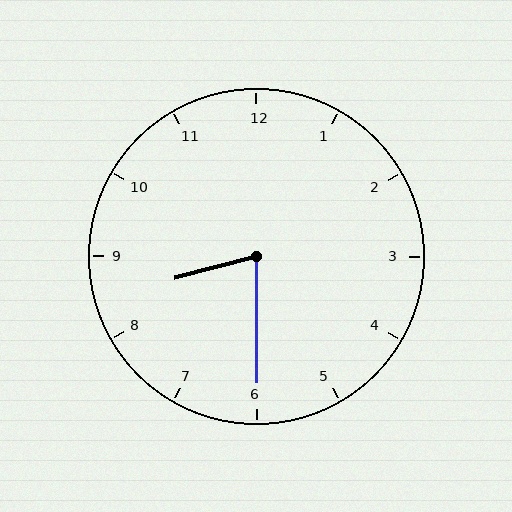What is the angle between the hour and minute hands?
Approximately 75 degrees.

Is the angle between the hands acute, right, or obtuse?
It is acute.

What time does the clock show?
8:30.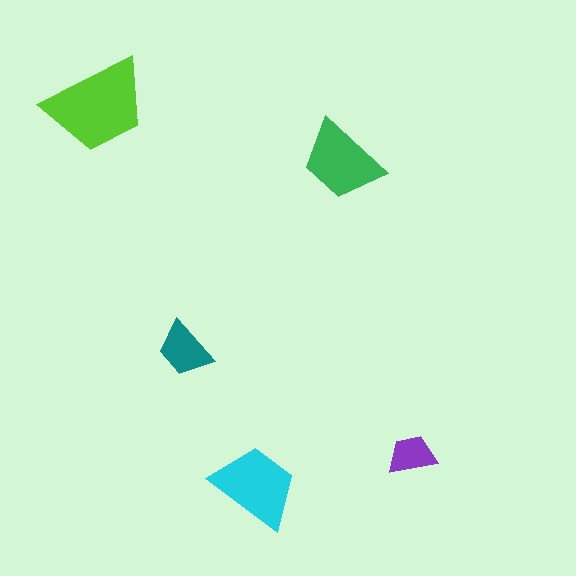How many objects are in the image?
There are 5 objects in the image.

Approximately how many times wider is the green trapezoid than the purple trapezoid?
About 1.5 times wider.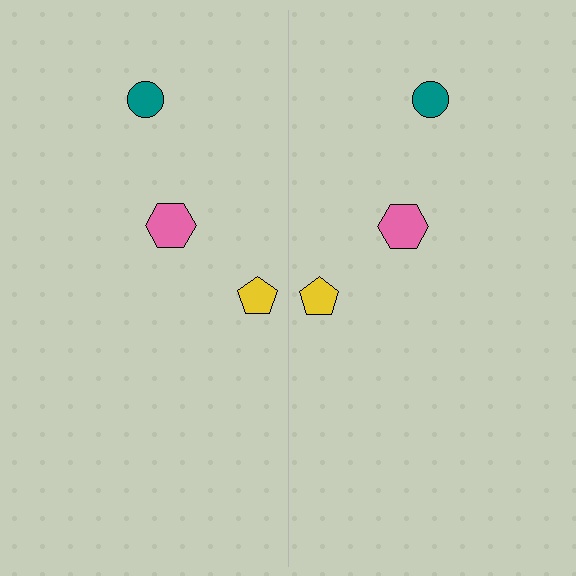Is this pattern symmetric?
Yes, this pattern has bilateral (reflection) symmetry.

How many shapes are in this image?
There are 6 shapes in this image.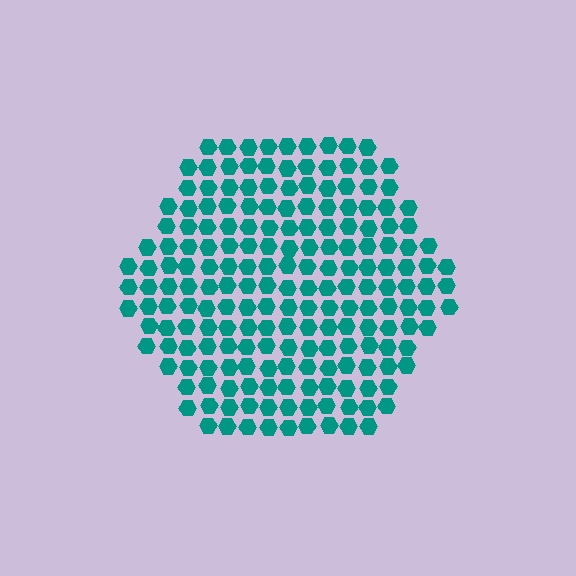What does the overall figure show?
The overall figure shows a hexagon.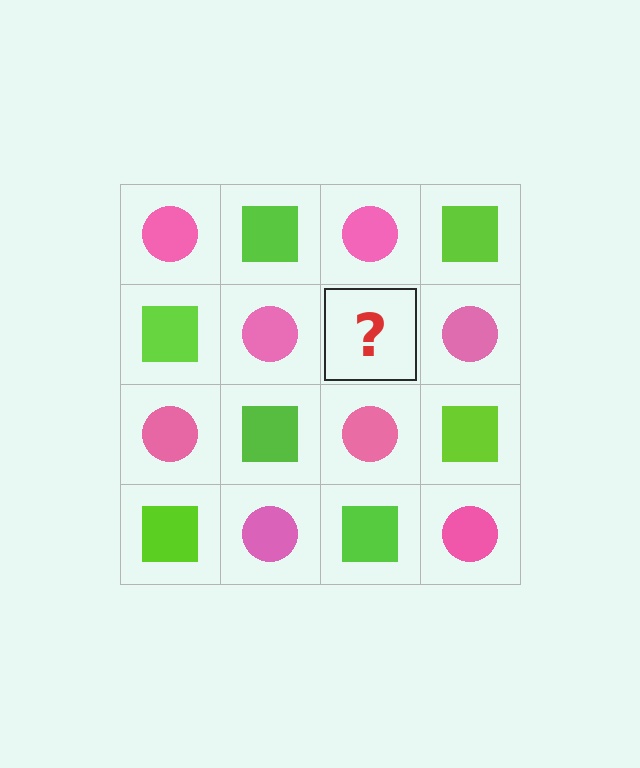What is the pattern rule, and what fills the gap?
The rule is that it alternates pink circle and lime square in a checkerboard pattern. The gap should be filled with a lime square.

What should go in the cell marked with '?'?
The missing cell should contain a lime square.